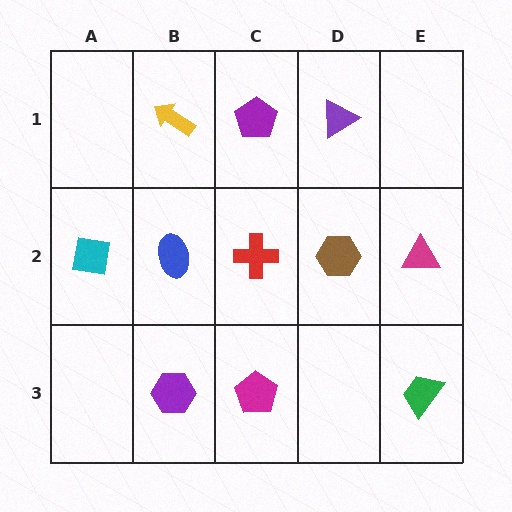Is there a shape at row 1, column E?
No, that cell is empty.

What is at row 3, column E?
A green trapezoid.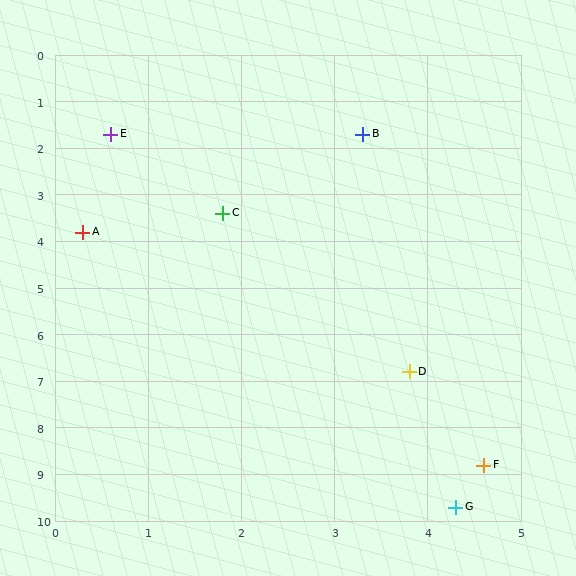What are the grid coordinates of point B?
Point B is at approximately (3.3, 1.7).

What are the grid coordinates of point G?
Point G is at approximately (4.3, 9.7).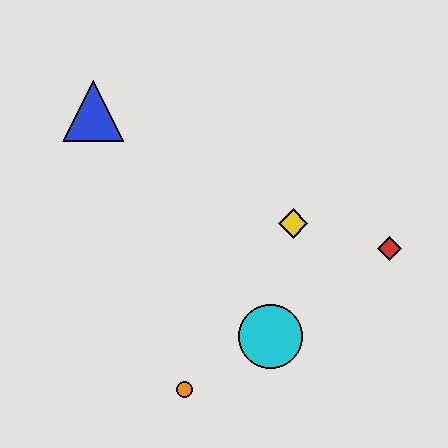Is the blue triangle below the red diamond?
No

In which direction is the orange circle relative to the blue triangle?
The orange circle is below the blue triangle.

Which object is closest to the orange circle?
The cyan circle is closest to the orange circle.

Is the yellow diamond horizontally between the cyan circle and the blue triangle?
No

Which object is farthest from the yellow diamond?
The blue triangle is farthest from the yellow diamond.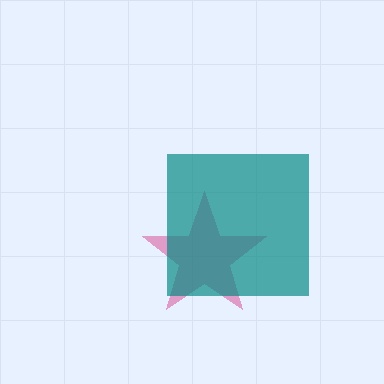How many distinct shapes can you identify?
There are 2 distinct shapes: a magenta star, a teal square.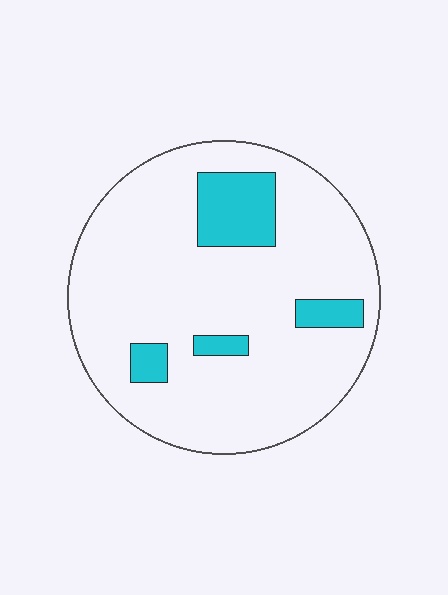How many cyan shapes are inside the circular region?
4.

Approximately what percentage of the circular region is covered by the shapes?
Approximately 15%.